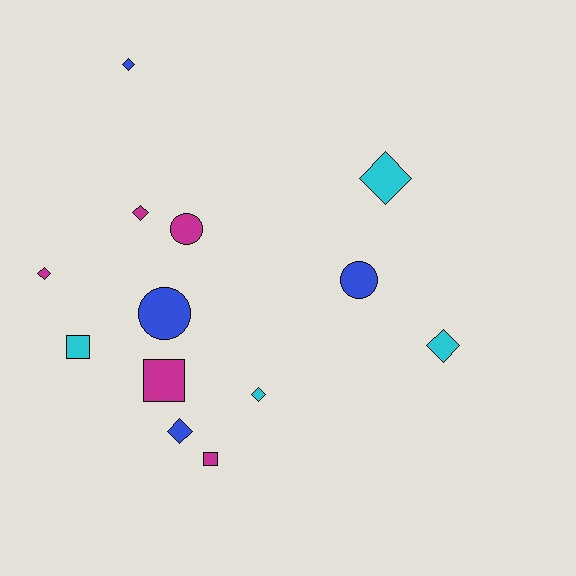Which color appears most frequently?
Magenta, with 5 objects.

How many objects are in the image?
There are 13 objects.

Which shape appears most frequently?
Diamond, with 7 objects.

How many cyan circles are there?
There are no cyan circles.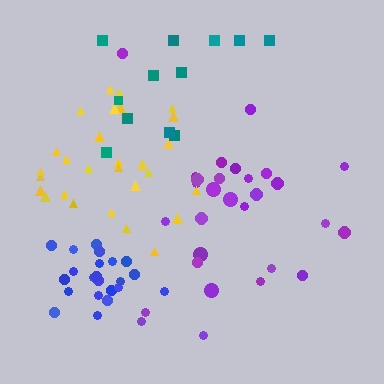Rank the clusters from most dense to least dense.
blue, yellow, purple, teal.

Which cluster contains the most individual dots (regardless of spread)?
Purple (29).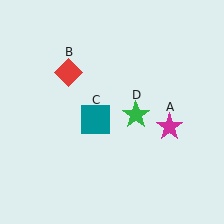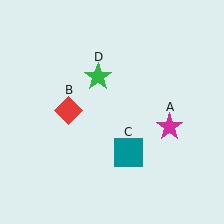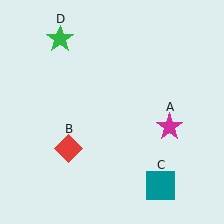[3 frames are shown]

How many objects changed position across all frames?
3 objects changed position: red diamond (object B), teal square (object C), green star (object D).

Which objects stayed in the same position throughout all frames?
Magenta star (object A) remained stationary.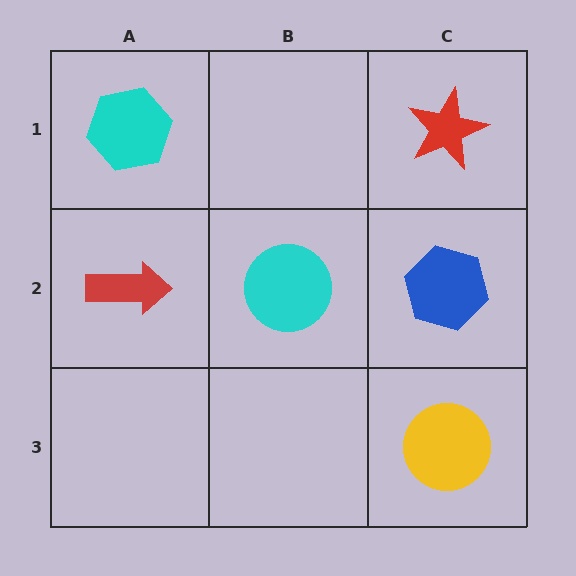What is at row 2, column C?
A blue hexagon.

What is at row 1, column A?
A cyan hexagon.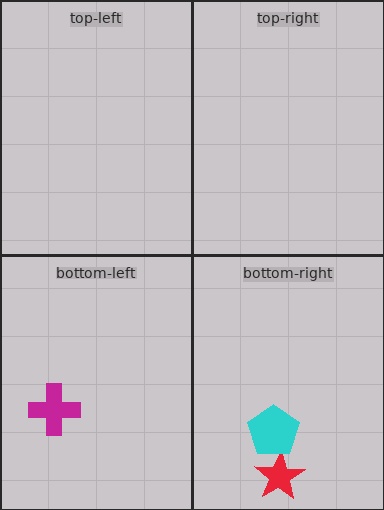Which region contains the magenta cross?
The bottom-left region.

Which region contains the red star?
The bottom-right region.